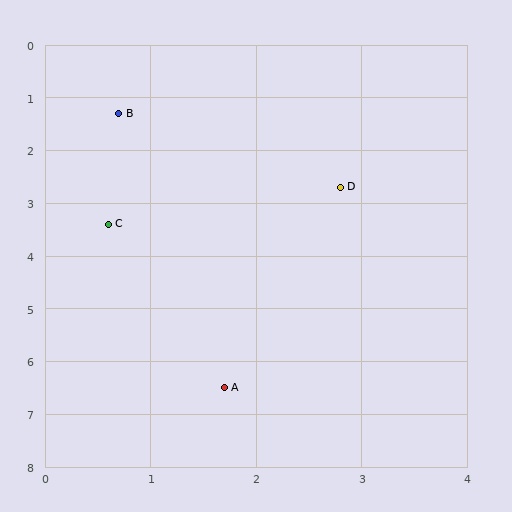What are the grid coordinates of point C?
Point C is at approximately (0.6, 3.4).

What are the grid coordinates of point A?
Point A is at approximately (1.7, 6.5).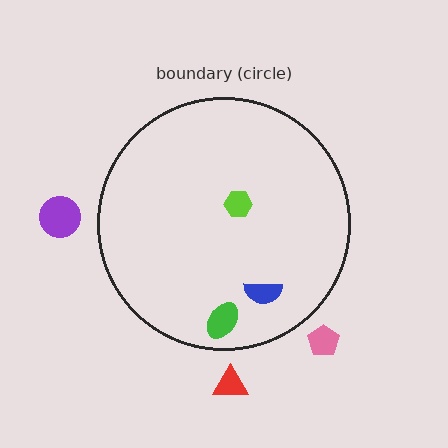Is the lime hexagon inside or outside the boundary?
Inside.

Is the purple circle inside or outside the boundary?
Outside.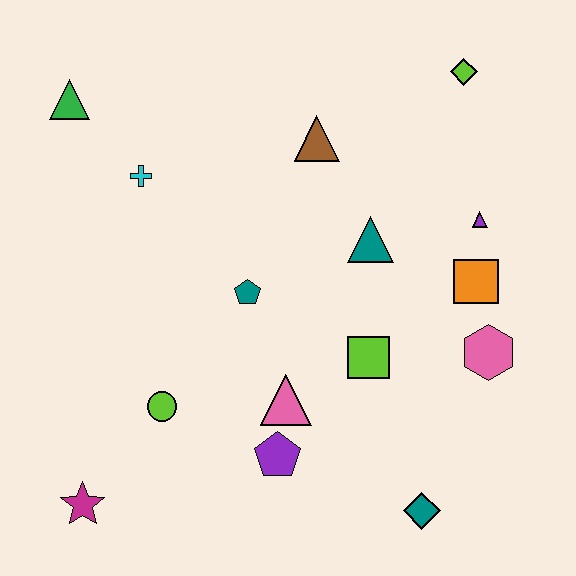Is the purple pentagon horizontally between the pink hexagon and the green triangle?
Yes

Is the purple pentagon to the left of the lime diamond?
Yes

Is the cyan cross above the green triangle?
No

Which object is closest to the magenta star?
The lime circle is closest to the magenta star.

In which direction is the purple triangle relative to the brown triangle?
The purple triangle is to the right of the brown triangle.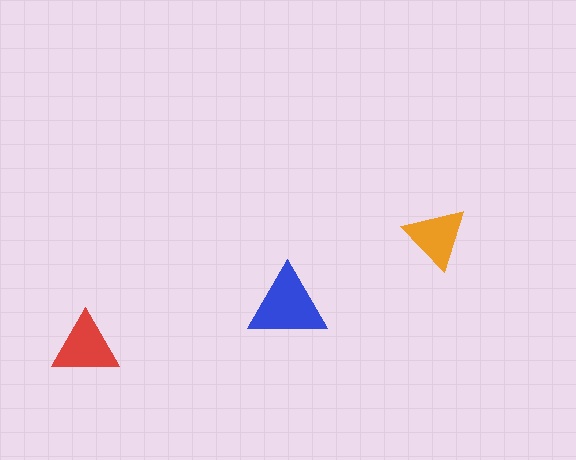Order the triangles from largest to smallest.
the blue one, the red one, the orange one.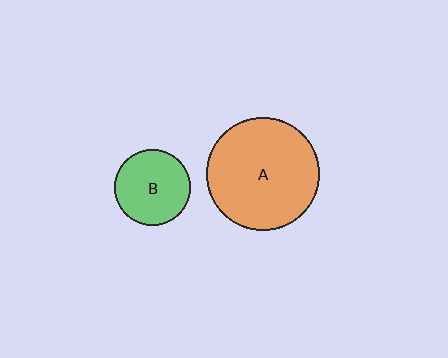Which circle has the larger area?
Circle A (orange).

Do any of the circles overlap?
No, none of the circles overlap.